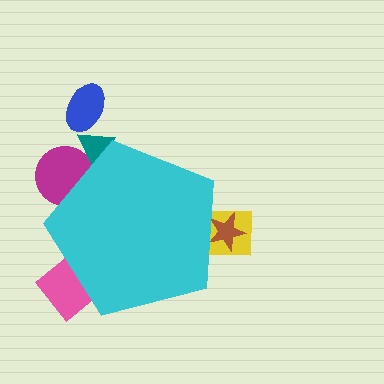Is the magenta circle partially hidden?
Yes, the magenta circle is partially hidden behind the cyan pentagon.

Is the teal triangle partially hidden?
Yes, the teal triangle is partially hidden behind the cyan pentagon.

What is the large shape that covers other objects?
A cyan pentagon.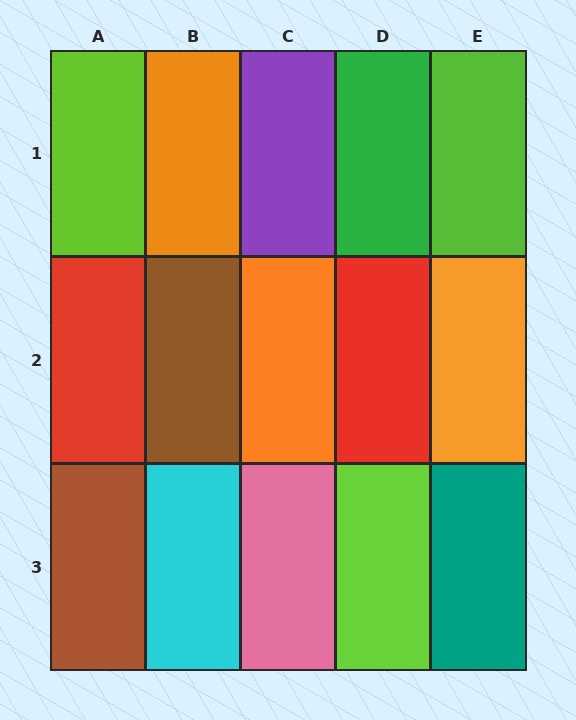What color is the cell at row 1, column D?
Green.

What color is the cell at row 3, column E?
Teal.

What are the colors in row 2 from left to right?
Red, brown, orange, red, orange.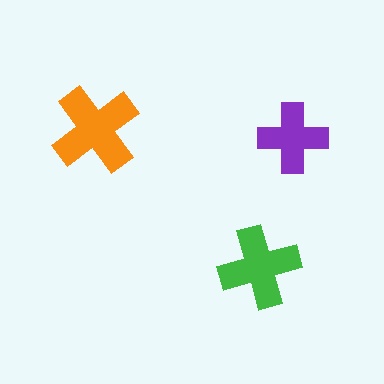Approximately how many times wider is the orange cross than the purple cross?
About 1.5 times wider.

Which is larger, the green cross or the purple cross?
The green one.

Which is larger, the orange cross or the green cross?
The orange one.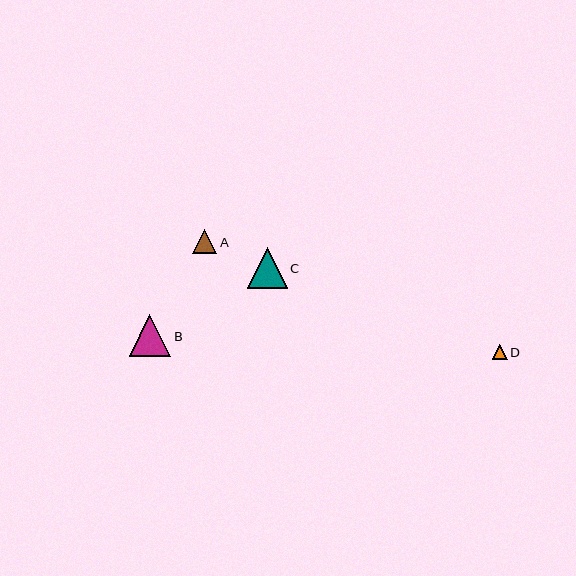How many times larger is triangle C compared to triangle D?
Triangle C is approximately 2.6 times the size of triangle D.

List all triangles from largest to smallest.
From largest to smallest: B, C, A, D.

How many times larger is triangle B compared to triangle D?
Triangle B is approximately 2.7 times the size of triangle D.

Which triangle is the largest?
Triangle B is the largest with a size of approximately 42 pixels.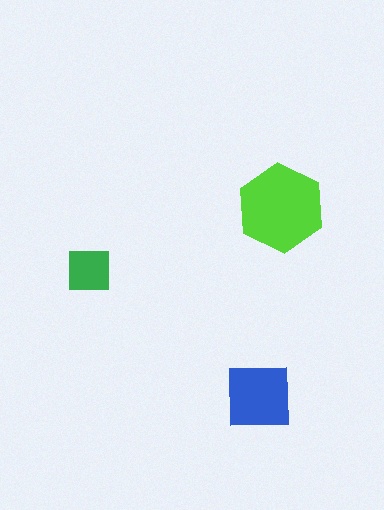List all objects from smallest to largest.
The green square, the blue square, the lime hexagon.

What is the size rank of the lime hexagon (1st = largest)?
1st.